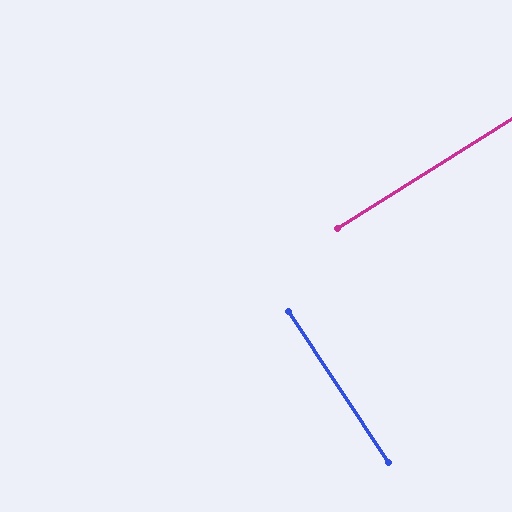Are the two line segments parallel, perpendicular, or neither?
Perpendicular — they meet at approximately 89°.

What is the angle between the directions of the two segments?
Approximately 89 degrees.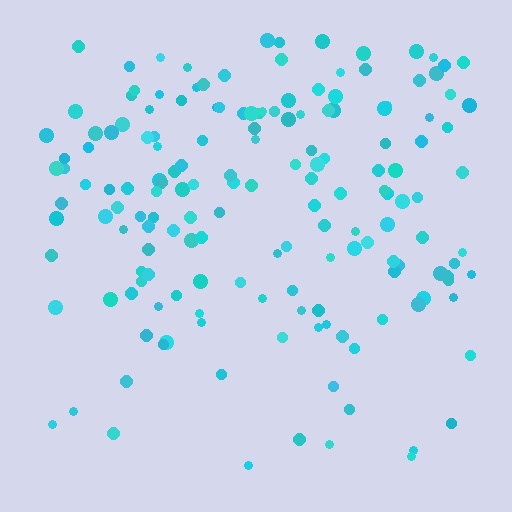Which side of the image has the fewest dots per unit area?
The bottom.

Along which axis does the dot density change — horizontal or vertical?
Vertical.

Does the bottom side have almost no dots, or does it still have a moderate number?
Still a moderate number, just noticeably fewer than the top.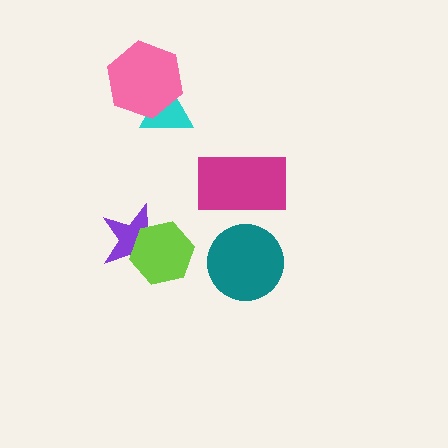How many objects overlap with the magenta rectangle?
0 objects overlap with the magenta rectangle.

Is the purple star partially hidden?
Yes, it is partially covered by another shape.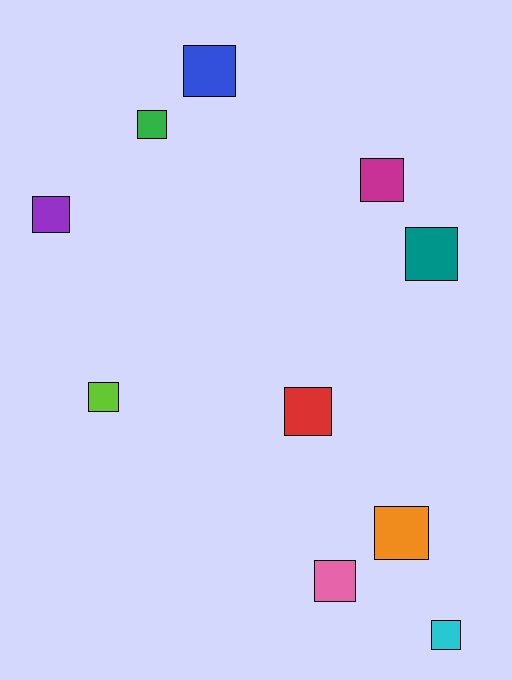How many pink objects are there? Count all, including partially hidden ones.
There is 1 pink object.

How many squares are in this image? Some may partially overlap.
There are 10 squares.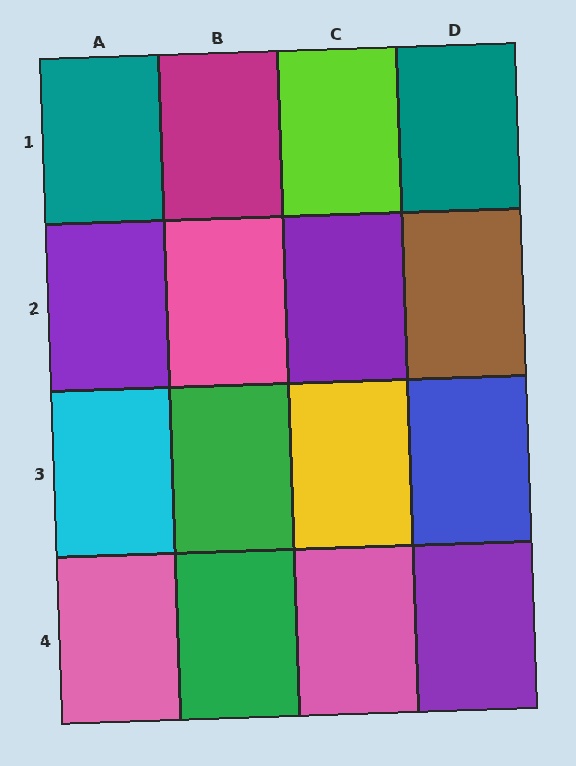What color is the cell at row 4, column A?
Pink.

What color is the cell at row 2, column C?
Purple.